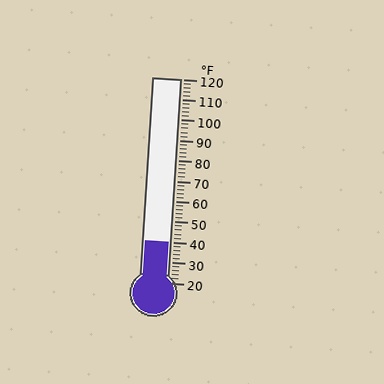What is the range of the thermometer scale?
The thermometer scale ranges from 20°F to 120°F.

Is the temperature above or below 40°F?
The temperature is at 40°F.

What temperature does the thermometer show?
The thermometer shows approximately 40°F.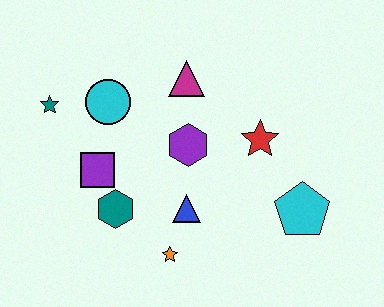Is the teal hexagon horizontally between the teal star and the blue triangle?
Yes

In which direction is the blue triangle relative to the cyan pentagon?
The blue triangle is to the left of the cyan pentagon.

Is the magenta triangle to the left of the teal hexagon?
No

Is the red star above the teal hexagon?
Yes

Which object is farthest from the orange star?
The teal star is farthest from the orange star.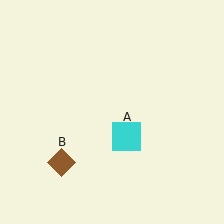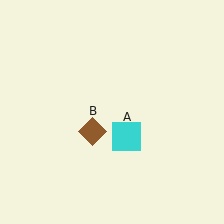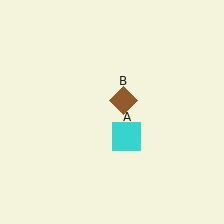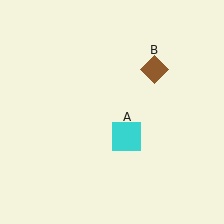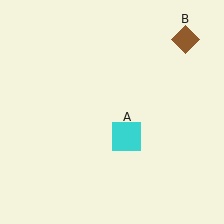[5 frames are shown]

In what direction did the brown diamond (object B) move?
The brown diamond (object B) moved up and to the right.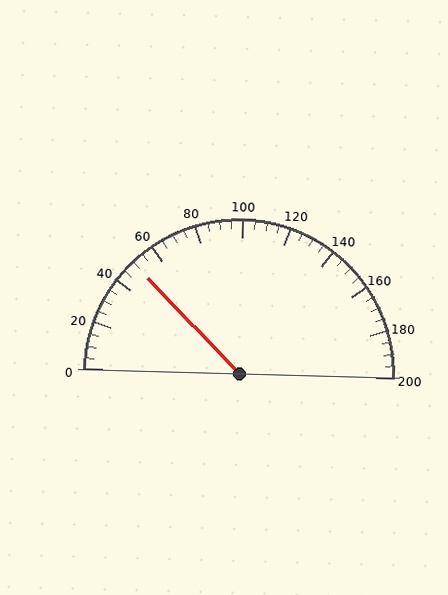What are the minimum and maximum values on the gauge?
The gauge ranges from 0 to 200.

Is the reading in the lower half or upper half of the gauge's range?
The reading is in the lower half of the range (0 to 200).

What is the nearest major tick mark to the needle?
The nearest major tick mark is 40.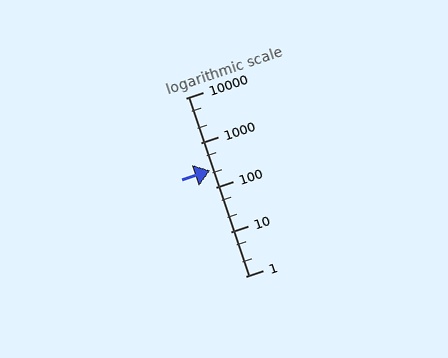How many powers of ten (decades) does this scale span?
The scale spans 4 decades, from 1 to 10000.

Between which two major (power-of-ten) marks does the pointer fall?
The pointer is between 100 and 1000.